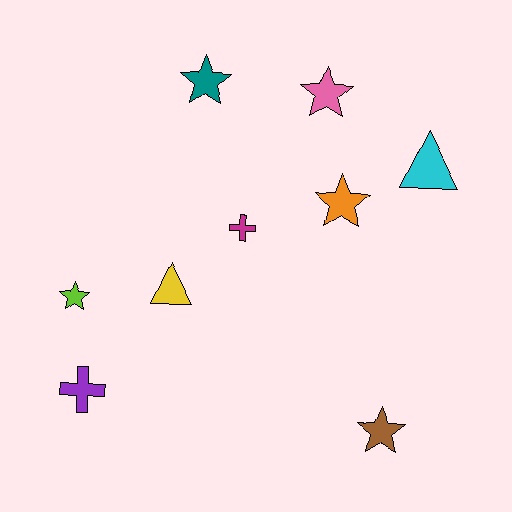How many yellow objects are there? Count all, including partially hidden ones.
There is 1 yellow object.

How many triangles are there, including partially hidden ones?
There are 2 triangles.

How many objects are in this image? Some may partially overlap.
There are 9 objects.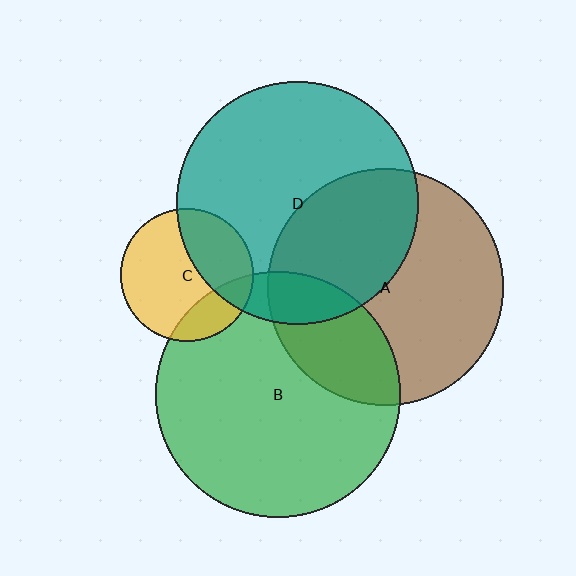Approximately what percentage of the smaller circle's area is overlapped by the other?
Approximately 25%.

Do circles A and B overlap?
Yes.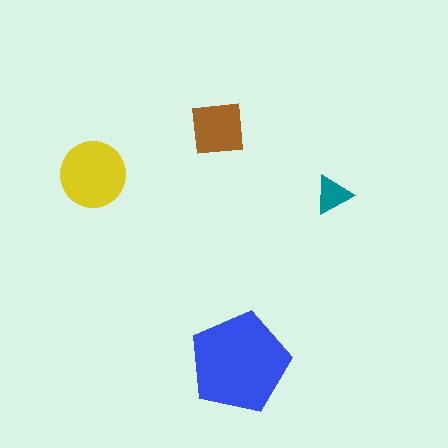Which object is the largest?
The blue pentagon.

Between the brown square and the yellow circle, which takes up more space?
The yellow circle.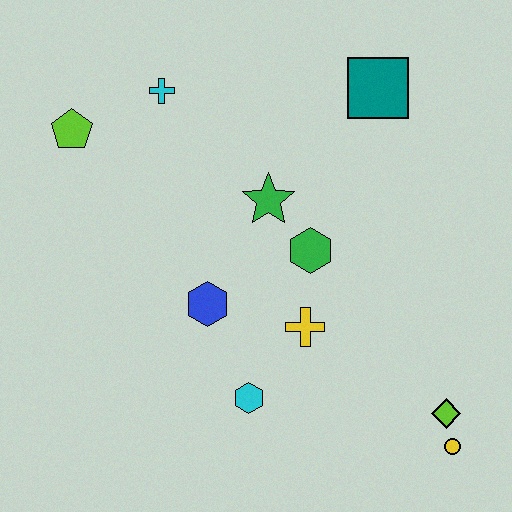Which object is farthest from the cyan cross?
The yellow circle is farthest from the cyan cross.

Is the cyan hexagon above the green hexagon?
No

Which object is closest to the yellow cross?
The green hexagon is closest to the yellow cross.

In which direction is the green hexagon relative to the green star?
The green hexagon is below the green star.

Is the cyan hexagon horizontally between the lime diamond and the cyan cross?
Yes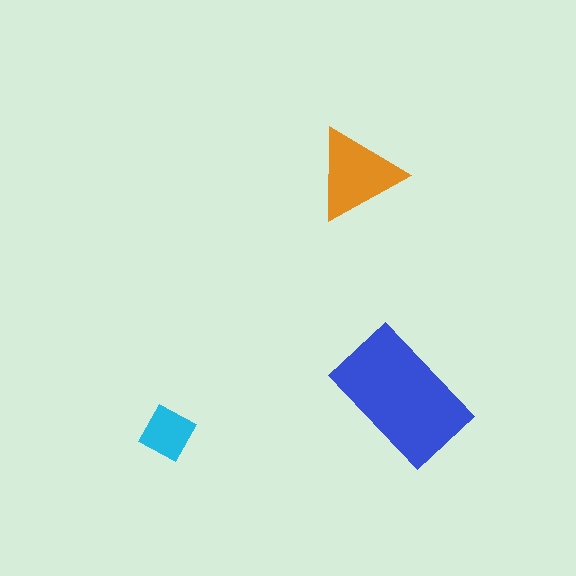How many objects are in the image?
There are 3 objects in the image.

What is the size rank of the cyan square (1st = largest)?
3rd.